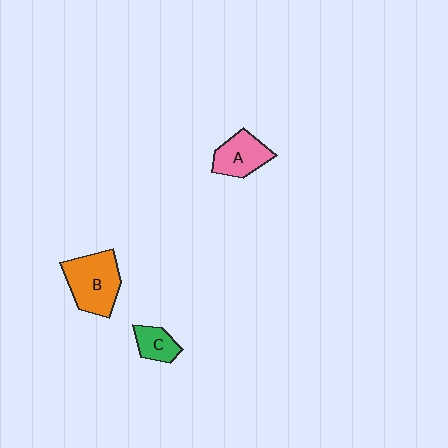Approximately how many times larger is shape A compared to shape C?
Approximately 1.6 times.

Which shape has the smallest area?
Shape C (green).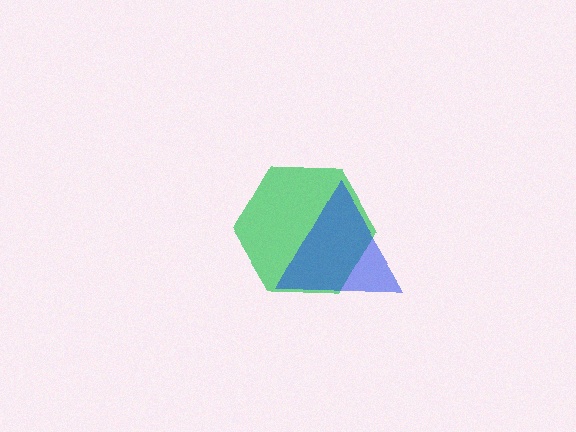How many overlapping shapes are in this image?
There are 2 overlapping shapes in the image.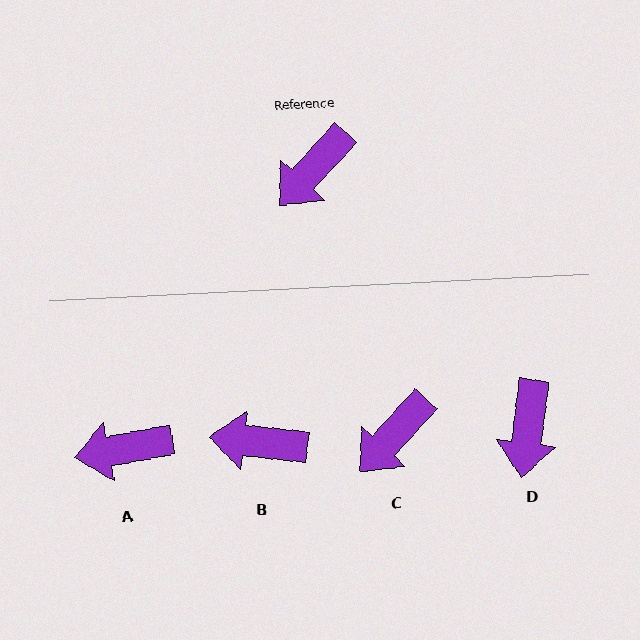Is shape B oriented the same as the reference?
No, it is off by about 54 degrees.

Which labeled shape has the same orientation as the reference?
C.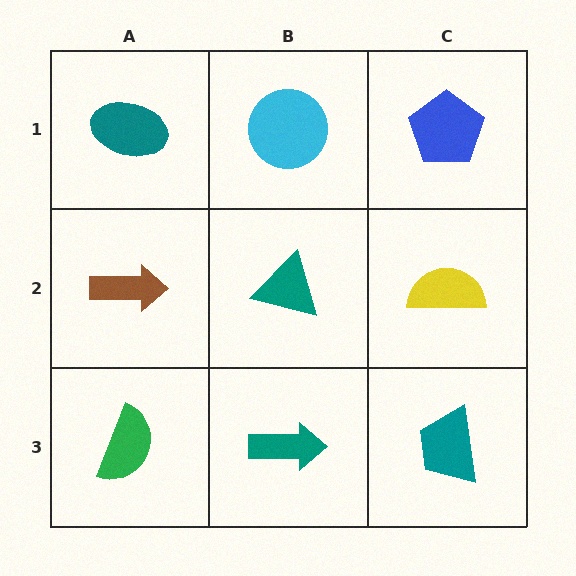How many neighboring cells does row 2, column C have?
3.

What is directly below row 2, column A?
A green semicircle.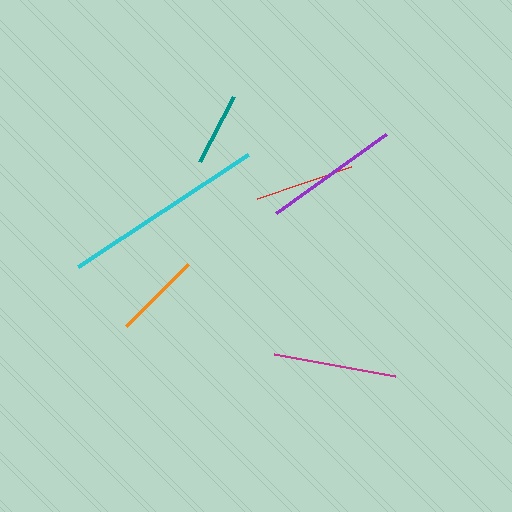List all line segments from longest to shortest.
From longest to shortest: cyan, purple, magenta, red, orange, teal.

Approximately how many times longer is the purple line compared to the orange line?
The purple line is approximately 1.5 times the length of the orange line.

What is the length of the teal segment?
The teal segment is approximately 73 pixels long.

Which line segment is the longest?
The cyan line is the longest at approximately 203 pixels.